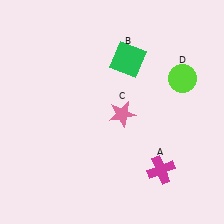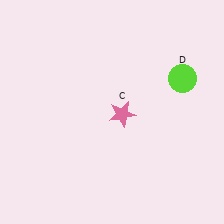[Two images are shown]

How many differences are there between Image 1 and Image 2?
There are 2 differences between the two images.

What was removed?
The magenta cross (A), the green square (B) were removed in Image 2.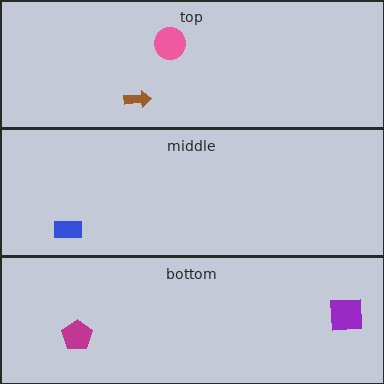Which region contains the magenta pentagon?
The bottom region.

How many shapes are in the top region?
2.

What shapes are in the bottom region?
The magenta pentagon, the purple square.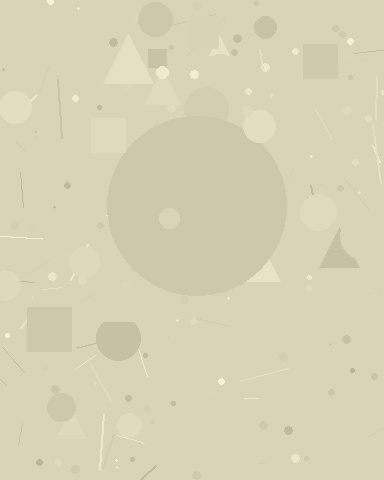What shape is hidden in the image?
A circle is hidden in the image.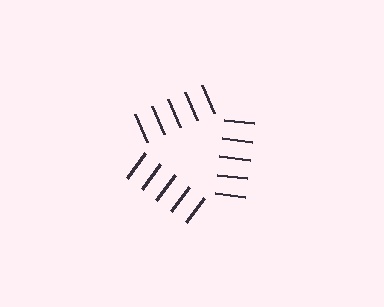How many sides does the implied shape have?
3 sides — the line-ends trace a triangle.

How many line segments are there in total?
15 — 5 along each of the 3 edges.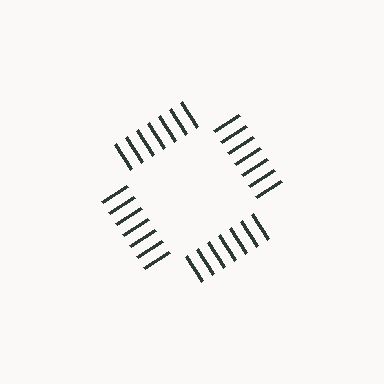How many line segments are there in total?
28 — 7 along each of the 4 edges.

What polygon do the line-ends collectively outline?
An illusory square — the line segments terminate on its edges but no continuous stroke is drawn.